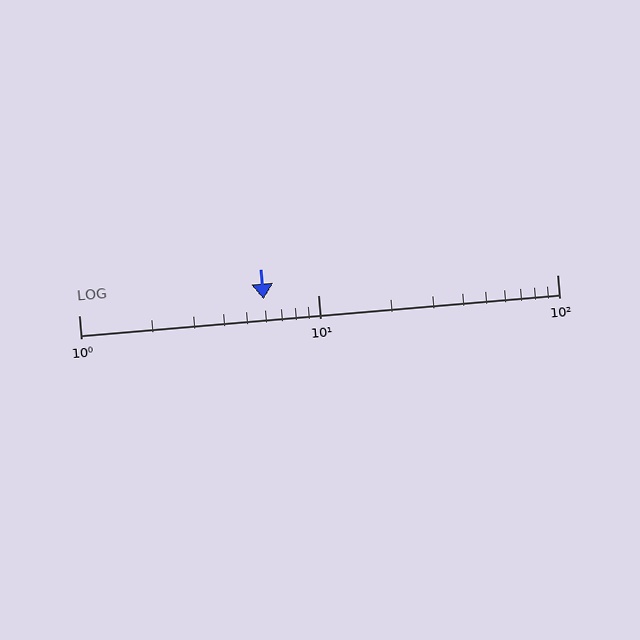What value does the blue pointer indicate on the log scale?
The pointer indicates approximately 5.9.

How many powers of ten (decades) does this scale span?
The scale spans 2 decades, from 1 to 100.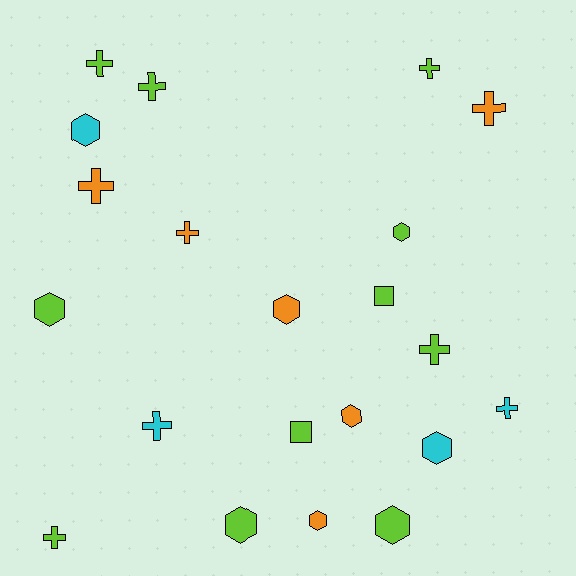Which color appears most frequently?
Lime, with 11 objects.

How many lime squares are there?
There are 2 lime squares.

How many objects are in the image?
There are 21 objects.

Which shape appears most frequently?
Cross, with 10 objects.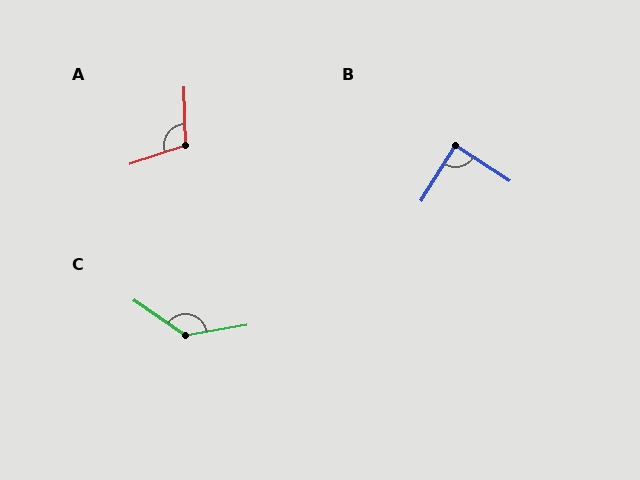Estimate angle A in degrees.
Approximately 107 degrees.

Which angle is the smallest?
B, at approximately 89 degrees.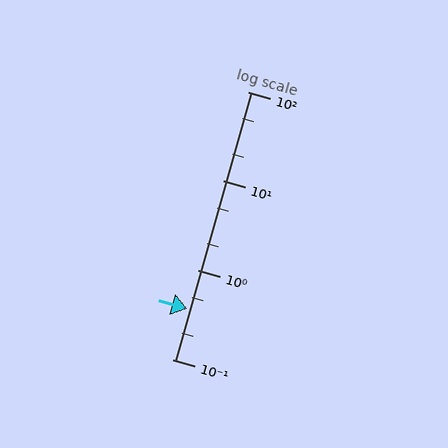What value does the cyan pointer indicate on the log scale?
The pointer indicates approximately 0.37.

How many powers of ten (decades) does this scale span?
The scale spans 3 decades, from 0.1 to 100.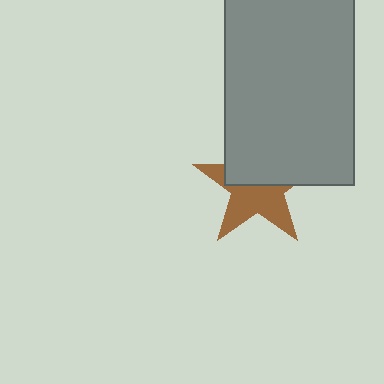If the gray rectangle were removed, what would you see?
You would see the complete brown star.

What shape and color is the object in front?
The object in front is a gray rectangle.